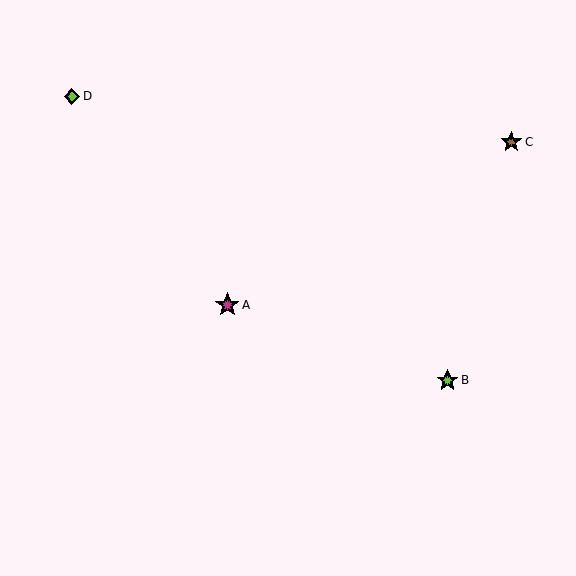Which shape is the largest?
The magenta star (labeled A) is the largest.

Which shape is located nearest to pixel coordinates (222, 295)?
The magenta star (labeled A) at (227, 305) is nearest to that location.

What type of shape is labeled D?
Shape D is a lime diamond.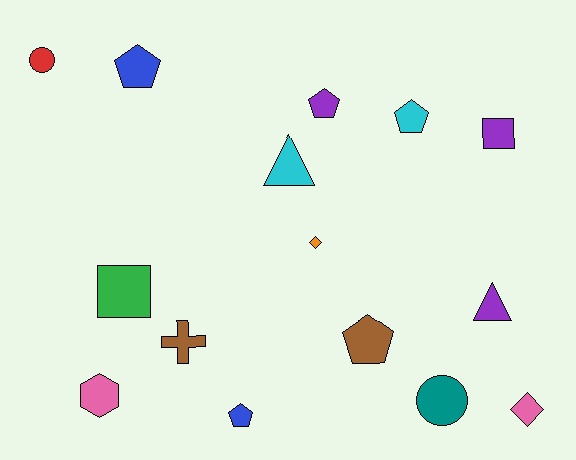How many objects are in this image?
There are 15 objects.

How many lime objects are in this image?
There are no lime objects.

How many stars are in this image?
There are no stars.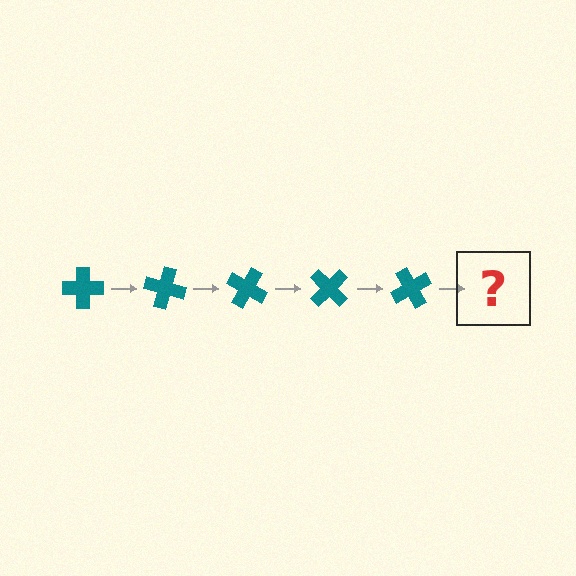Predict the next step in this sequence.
The next step is a teal cross rotated 75 degrees.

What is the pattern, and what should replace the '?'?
The pattern is that the cross rotates 15 degrees each step. The '?' should be a teal cross rotated 75 degrees.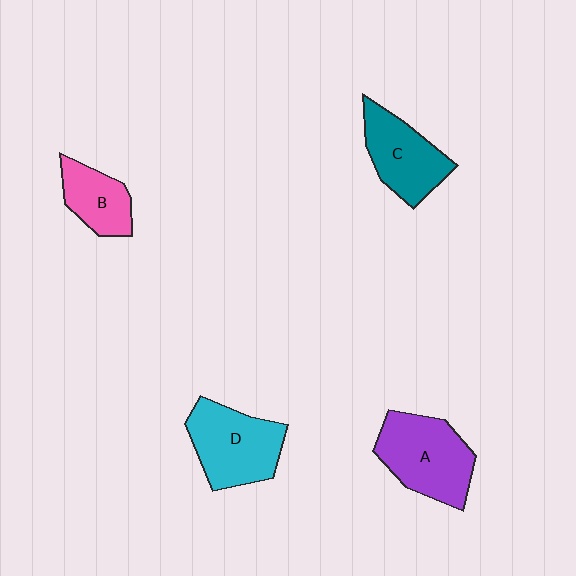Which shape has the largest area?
Shape A (purple).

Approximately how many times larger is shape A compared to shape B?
Approximately 1.7 times.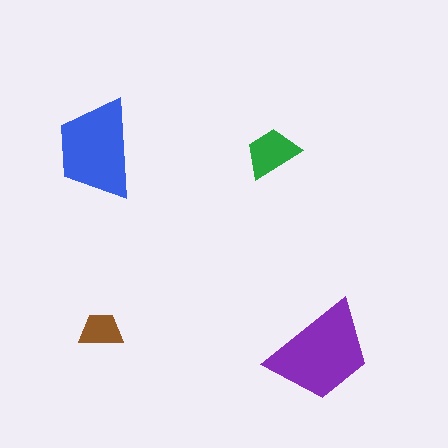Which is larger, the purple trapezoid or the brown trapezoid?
The purple one.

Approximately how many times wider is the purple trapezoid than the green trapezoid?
About 2 times wider.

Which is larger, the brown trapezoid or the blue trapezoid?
The blue one.